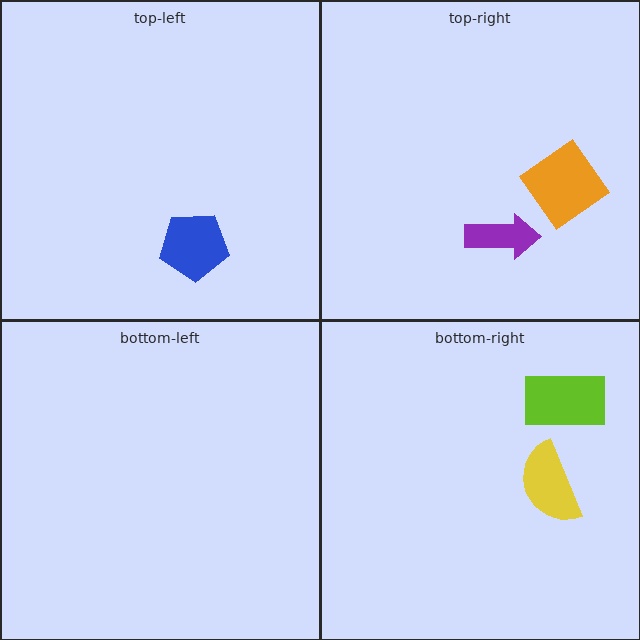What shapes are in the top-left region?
The blue pentagon.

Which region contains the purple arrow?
The top-right region.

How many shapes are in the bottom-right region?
2.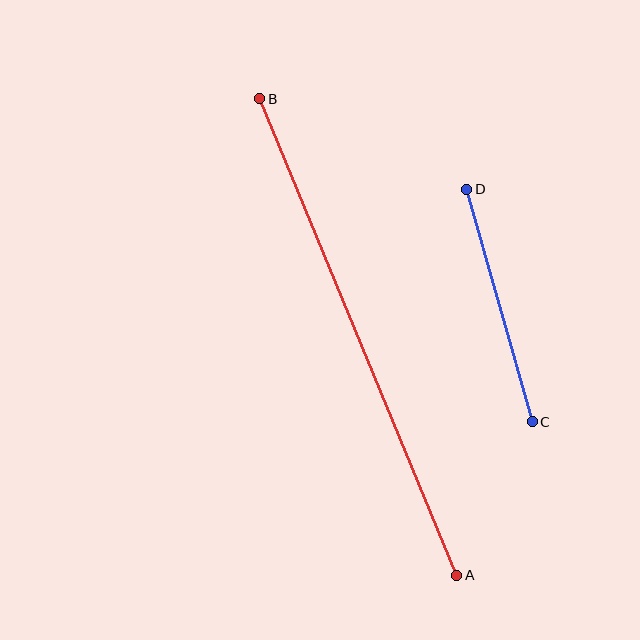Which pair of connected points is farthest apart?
Points A and B are farthest apart.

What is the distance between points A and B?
The distance is approximately 516 pixels.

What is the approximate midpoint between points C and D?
The midpoint is at approximately (500, 305) pixels.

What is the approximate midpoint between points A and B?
The midpoint is at approximately (358, 337) pixels.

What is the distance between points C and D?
The distance is approximately 242 pixels.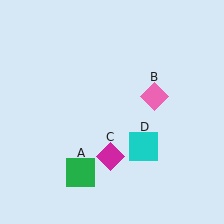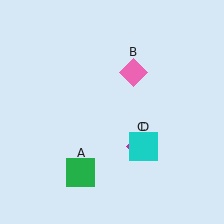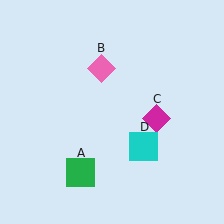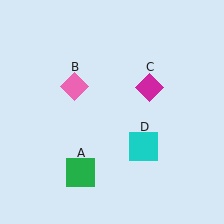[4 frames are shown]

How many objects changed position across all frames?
2 objects changed position: pink diamond (object B), magenta diamond (object C).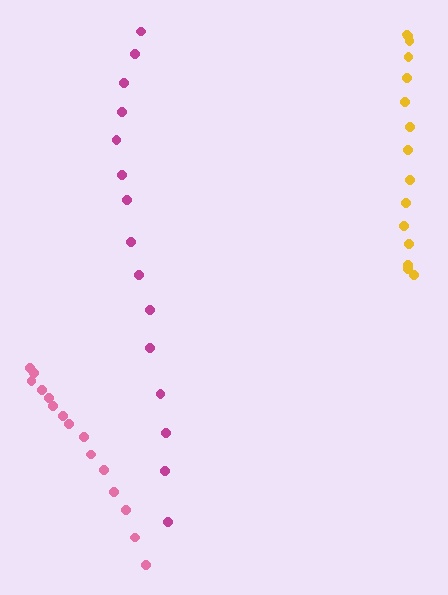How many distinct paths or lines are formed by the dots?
There are 3 distinct paths.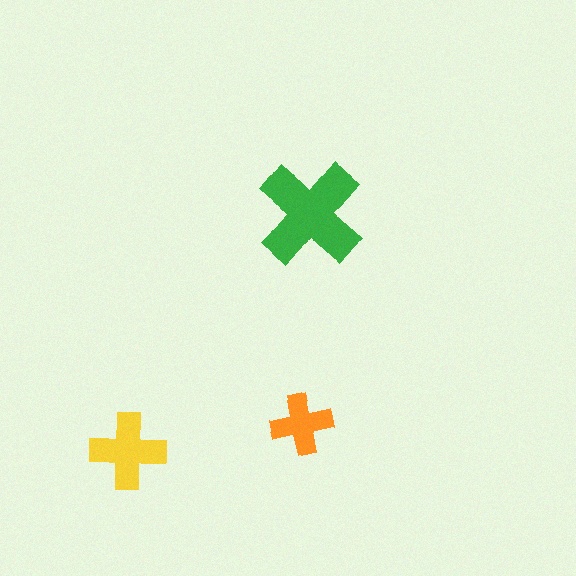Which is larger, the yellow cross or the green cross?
The green one.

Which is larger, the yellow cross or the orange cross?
The yellow one.